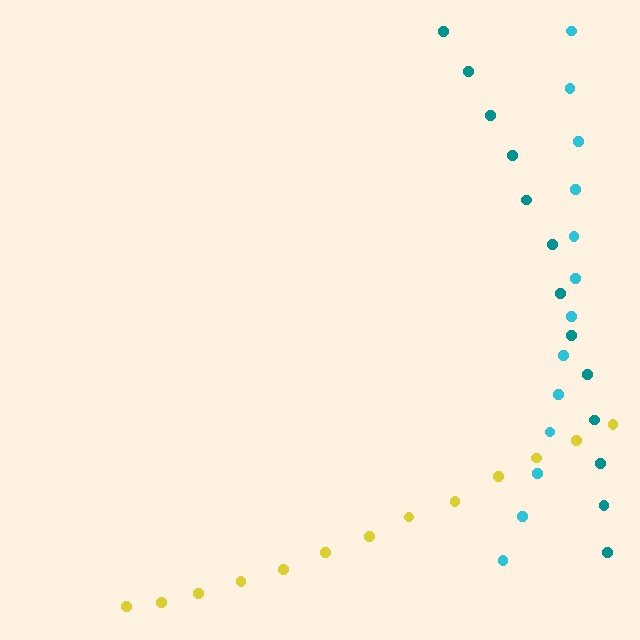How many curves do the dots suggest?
There are 3 distinct paths.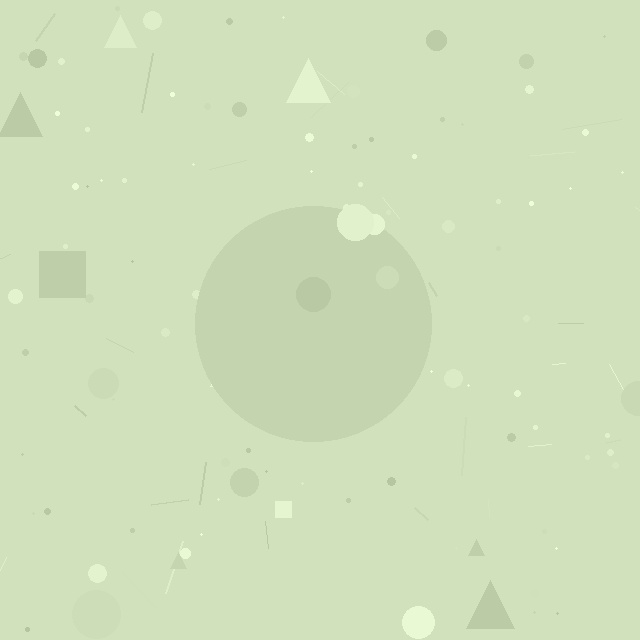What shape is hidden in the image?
A circle is hidden in the image.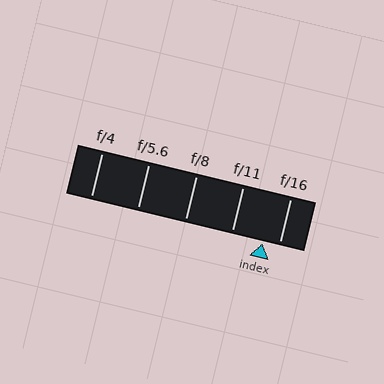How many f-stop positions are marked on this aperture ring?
There are 5 f-stop positions marked.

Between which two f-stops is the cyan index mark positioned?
The index mark is between f/11 and f/16.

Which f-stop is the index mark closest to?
The index mark is closest to f/16.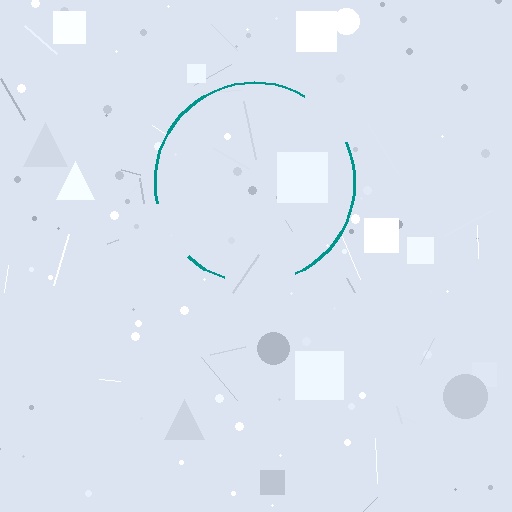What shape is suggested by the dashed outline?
The dashed outline suggests a circle.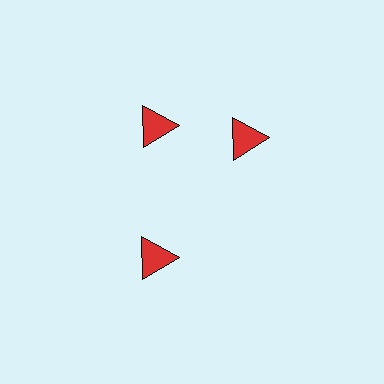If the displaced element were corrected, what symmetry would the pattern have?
It would have 3-fold rotational symmetry — the pattern would map onto itself every 120 degrees.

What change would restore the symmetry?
The symmetry would be restored by rotating it back into even spacing with its neighbors so that all 3 triangles sit at equal angles and equal distance from the center.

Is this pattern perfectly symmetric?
No. The 3 red triangles are arranged in a ring, but one element near the 3 o'clock position is rotated out of alignment along the ring, breaking the 3-fold rotational symmetry.